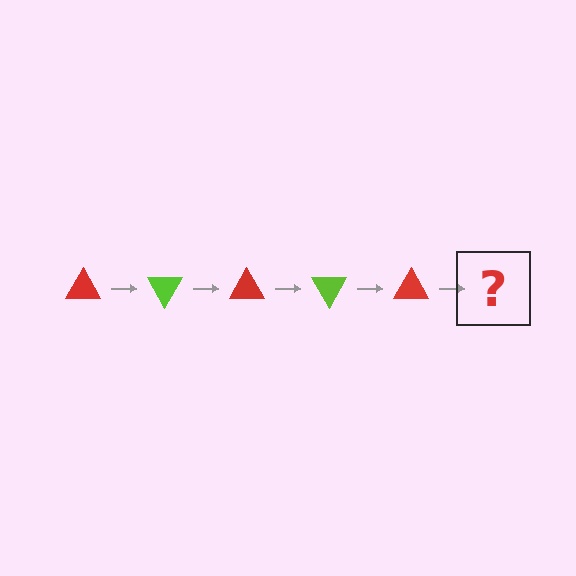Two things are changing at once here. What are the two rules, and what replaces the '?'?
The two rules are that it rotates 60 degrees each step and the color cycles through red and lime. The '?' should be a lime triangle, rotated 300 degrees from the start.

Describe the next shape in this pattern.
It should be a lime triangle, rotated 300 degrees from the start.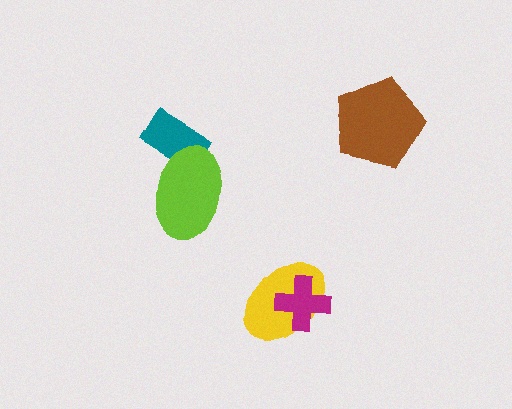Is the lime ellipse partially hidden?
No, no other shape covers it.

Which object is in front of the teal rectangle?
The lime ellipse is in front of the teal rectangle.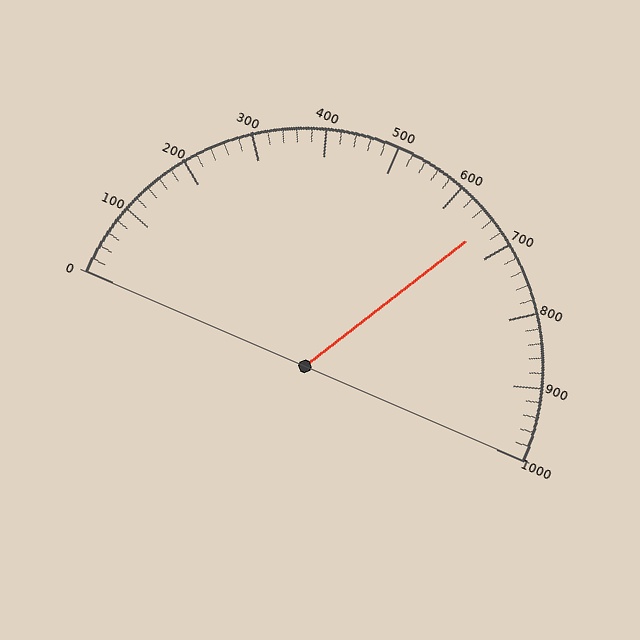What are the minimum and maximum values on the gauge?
The gauge ranges from 0 to 1000.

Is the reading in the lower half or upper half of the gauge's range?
The reading is in the upper half of the range (0 to 1000).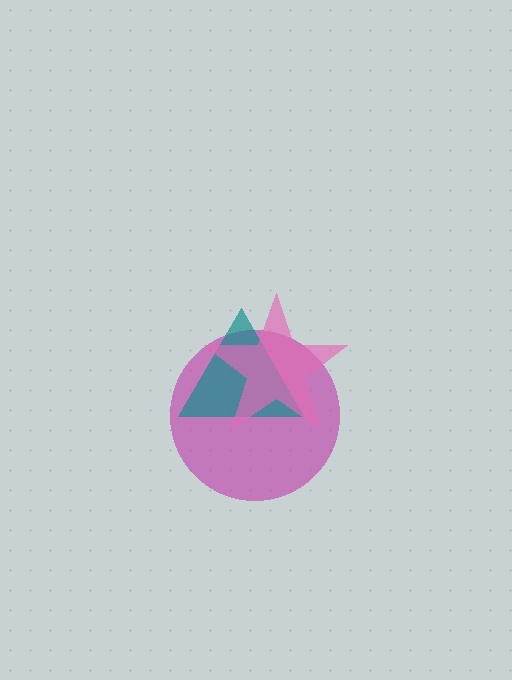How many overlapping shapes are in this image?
There are 3 overlapping shapes in the image.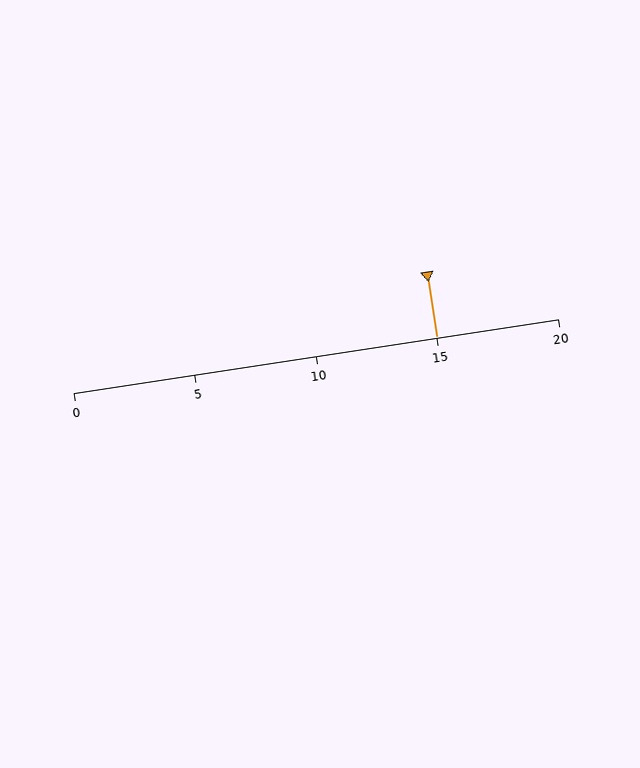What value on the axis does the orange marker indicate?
The marker indicates approximately 15.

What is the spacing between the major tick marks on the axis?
The major ticks are spaced 5 apart.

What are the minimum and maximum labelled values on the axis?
The axis runs from 0 to 20.